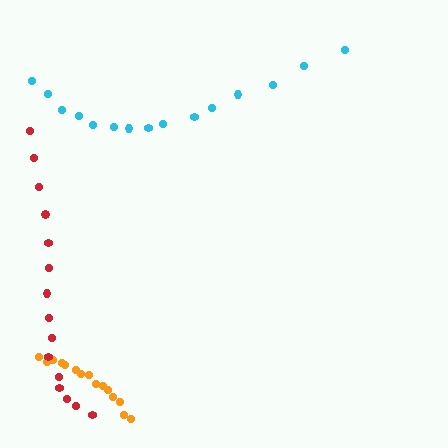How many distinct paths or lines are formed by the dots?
There are 3 distinct paths.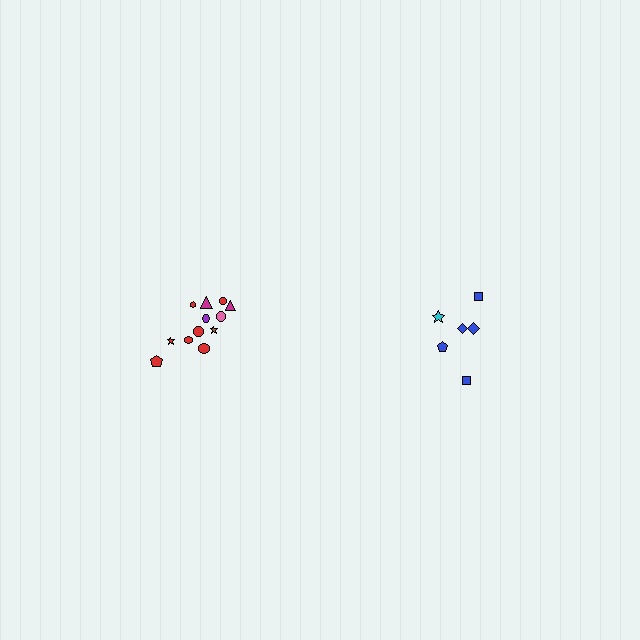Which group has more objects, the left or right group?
The left group.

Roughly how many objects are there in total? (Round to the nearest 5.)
Roughly 20 objects in total.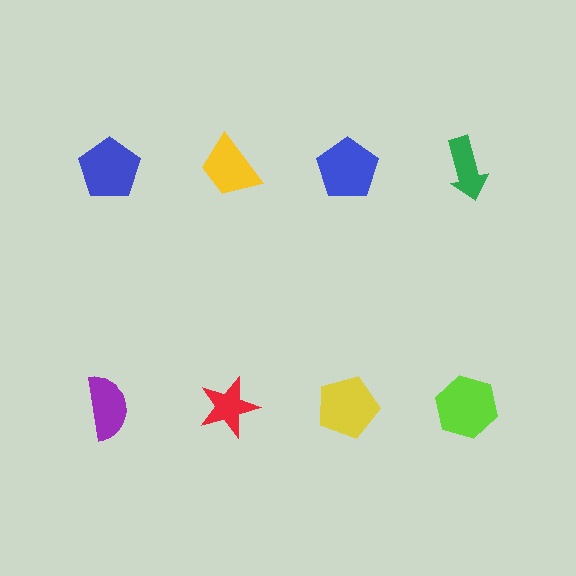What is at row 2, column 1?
A purple semicircle.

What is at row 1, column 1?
A blue pentagon.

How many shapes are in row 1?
4 shapes.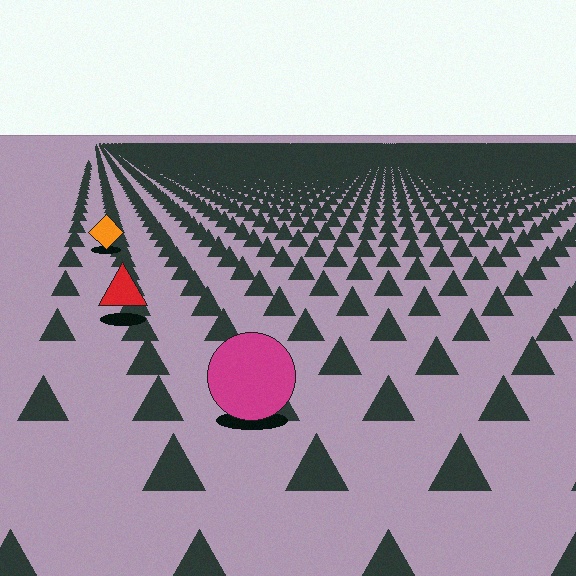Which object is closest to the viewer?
The magenta circle is closest. The texture marks near it are larger and more spread out.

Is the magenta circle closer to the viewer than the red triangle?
Yes. The magenta circle is closer — you can tell from the texture gradient: the ground texture is coarser near it.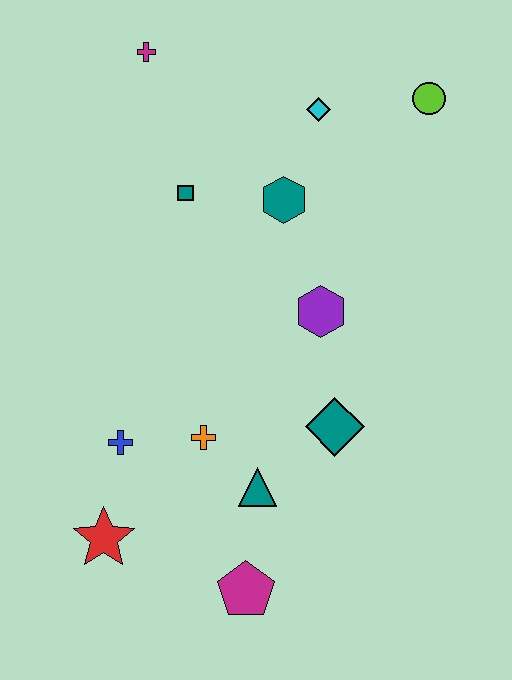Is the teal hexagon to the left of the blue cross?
No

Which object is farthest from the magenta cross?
The magenta pentagon is farthest from the magenta cross.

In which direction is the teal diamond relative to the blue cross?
The teal diamond is to the right of the blue cross.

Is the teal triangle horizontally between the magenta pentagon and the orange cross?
No